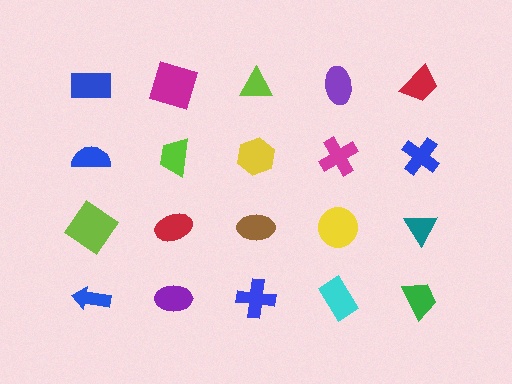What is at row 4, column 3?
A blue cross.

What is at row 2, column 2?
A lime trapezoid.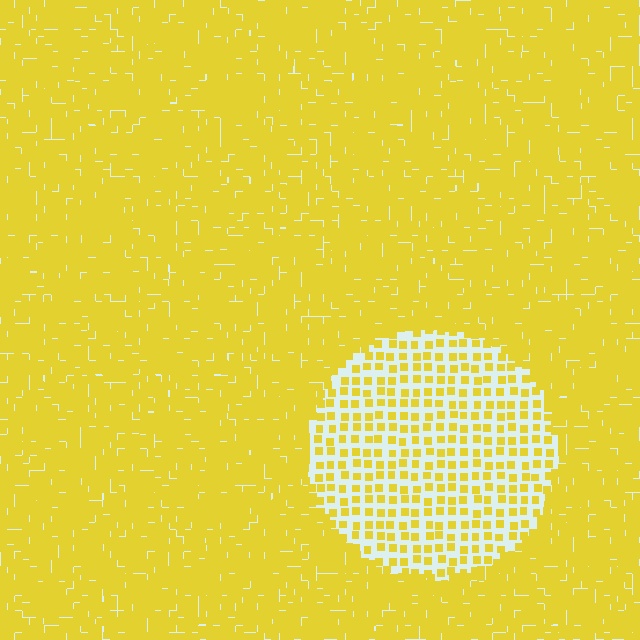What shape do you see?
I see a circle.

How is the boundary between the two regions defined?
The boundary is defined by a change in element density (approximately 2.7x ratio). All elements are the same color, size, and shape.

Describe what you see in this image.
The image contains small yellow elements arranged at two different densities. A circle-shaped region is visible where the elements are less densely packed than the surrounding area.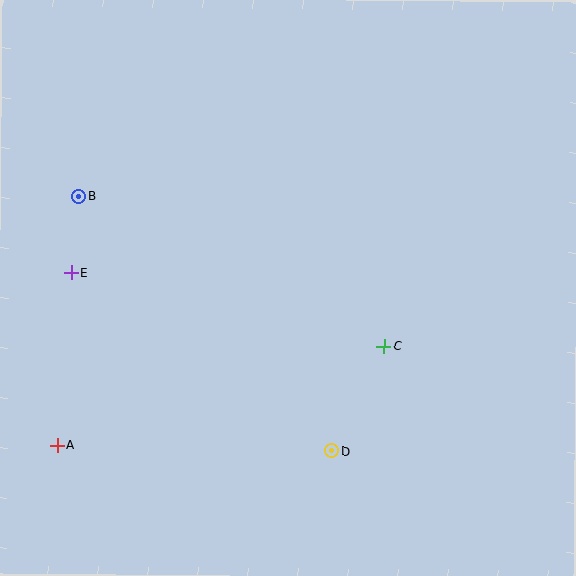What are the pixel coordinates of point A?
Point A is at (57, 445).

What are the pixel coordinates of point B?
Point B is at (78, 196).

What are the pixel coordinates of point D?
Point D is at (332, 451).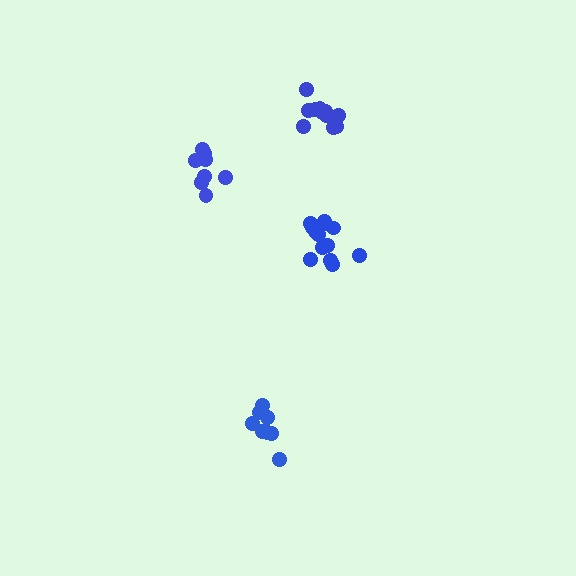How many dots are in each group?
Group 1: 11 dots, Group 2: 8 dots, Group 3: 13 dots, Group 4: 8 dots (40 total).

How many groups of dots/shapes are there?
There are 4 groups.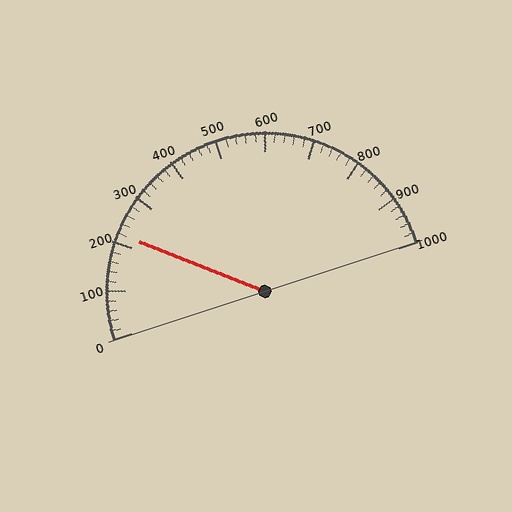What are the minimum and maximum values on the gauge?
The gauge ranges from 0 to 1000.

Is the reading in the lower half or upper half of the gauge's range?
The reading is in the lower half of the range (0 to 1000).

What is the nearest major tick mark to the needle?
The nearest major tick mark is 200.